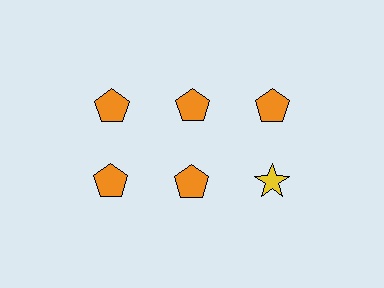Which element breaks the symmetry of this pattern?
The yellow star in the second row, center column breaks the symmetry. All other shapes are orange pentagons.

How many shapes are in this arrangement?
There are 6 shapes arranged in a grid pattern.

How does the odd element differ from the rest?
It differs in both color (yellow instead of orange) and shape (star instead of pentagon).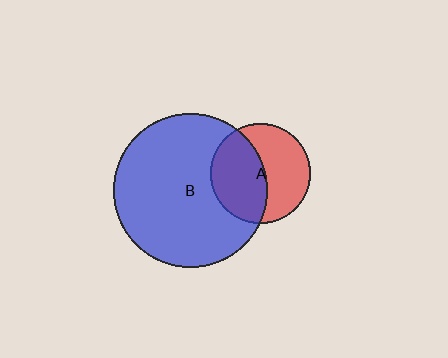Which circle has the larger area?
Circle B (blue).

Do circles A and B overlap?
Yes.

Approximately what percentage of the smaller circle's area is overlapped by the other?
Approximately 50%.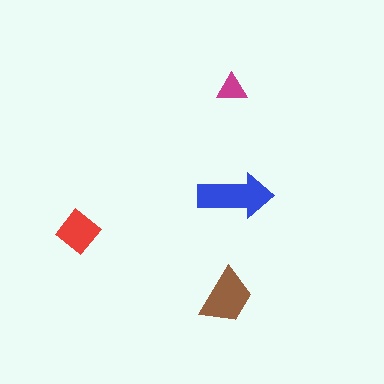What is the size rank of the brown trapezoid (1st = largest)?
2nd.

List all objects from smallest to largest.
The magenta triangle, the red diamond, the brown trapezoid, the blue arrow.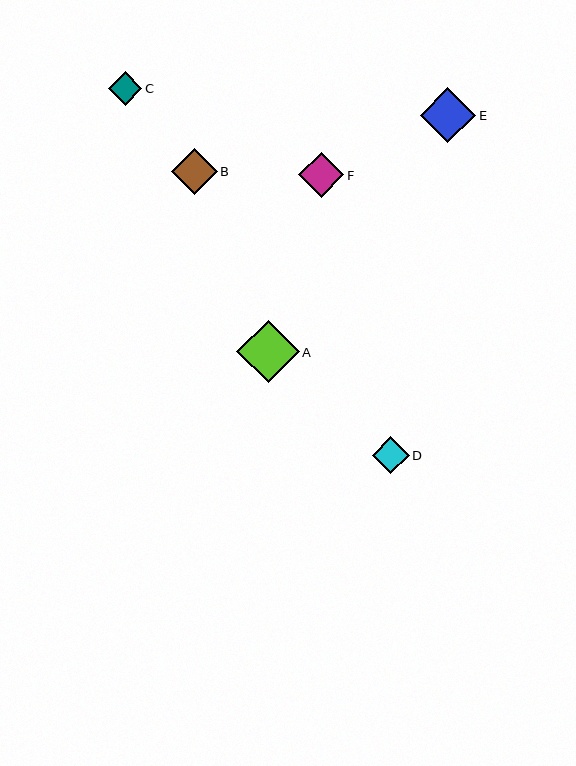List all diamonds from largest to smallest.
From largest to smallest: A, E, B, F, D, C.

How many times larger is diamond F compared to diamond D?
Diamond F is approximately 1.2 times the size of diamond D.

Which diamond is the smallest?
Diamond C is the smallest with a size of approximately 33 pixels.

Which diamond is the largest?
Diamond A is the largest with a size of approximately 62 pixels.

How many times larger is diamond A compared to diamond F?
Diamond A is approximately 1.4 times the size of diamond F.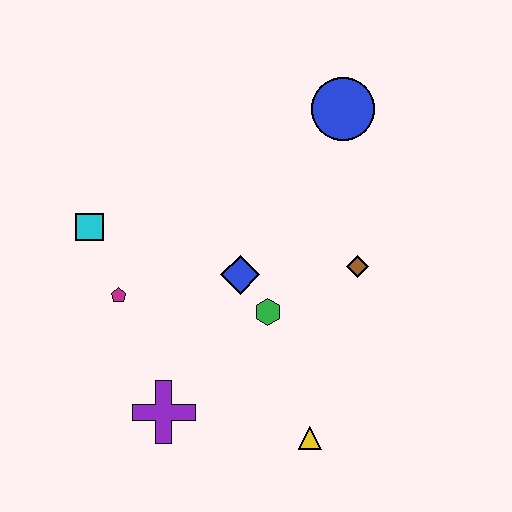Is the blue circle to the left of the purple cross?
No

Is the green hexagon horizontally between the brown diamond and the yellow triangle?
No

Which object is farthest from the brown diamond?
The cyan square is farthest from the brown diamond.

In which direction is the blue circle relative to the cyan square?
The blue circle is to the right of the cyan square.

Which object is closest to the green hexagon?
The blue diamond is closest to the green hexagon.